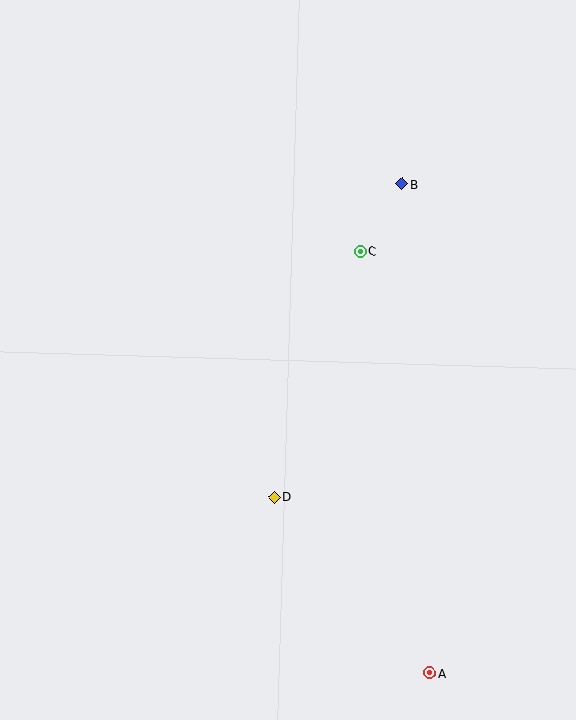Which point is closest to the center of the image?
Point C at (361, 252) is closest to the center.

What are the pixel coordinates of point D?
Point D is at (274, 497).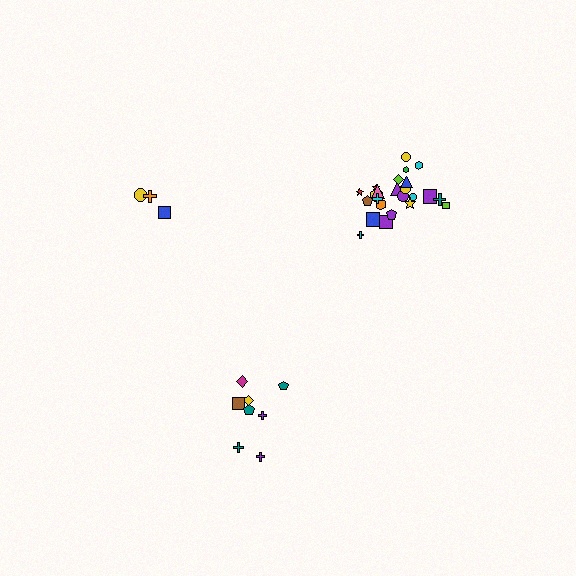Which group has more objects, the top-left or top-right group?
The top-right group.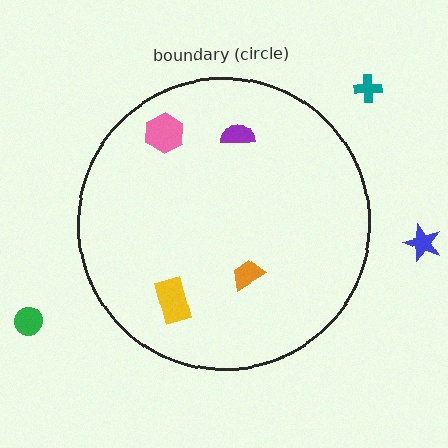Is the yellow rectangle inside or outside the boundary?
Inside.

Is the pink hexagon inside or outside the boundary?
Inside.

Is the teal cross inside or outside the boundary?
Outside.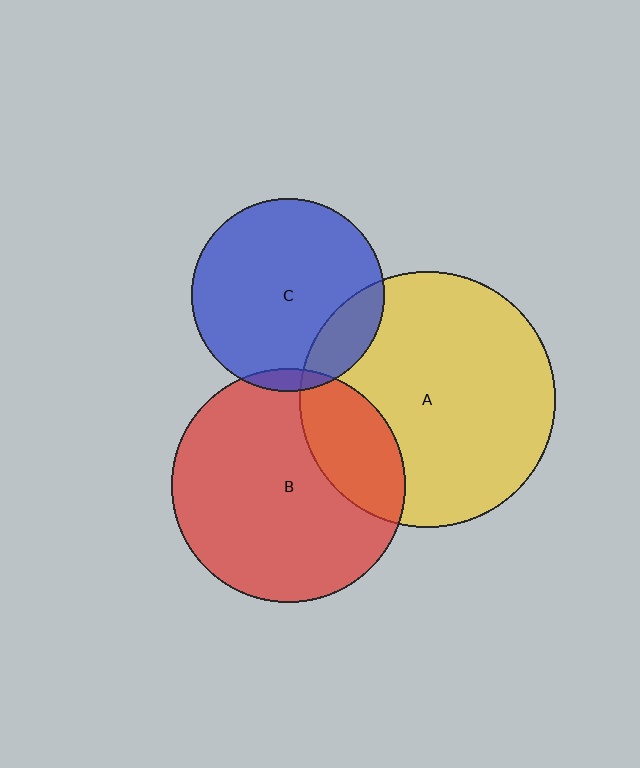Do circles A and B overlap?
Yes.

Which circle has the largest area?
Circle A (yellow).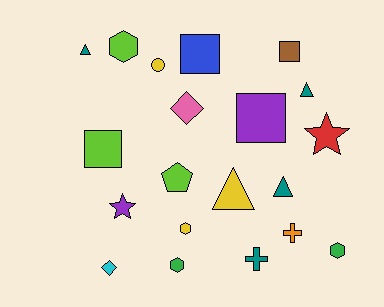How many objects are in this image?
There are 20 objects.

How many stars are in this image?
There are 2 stars.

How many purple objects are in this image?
There are 2 purple objects.